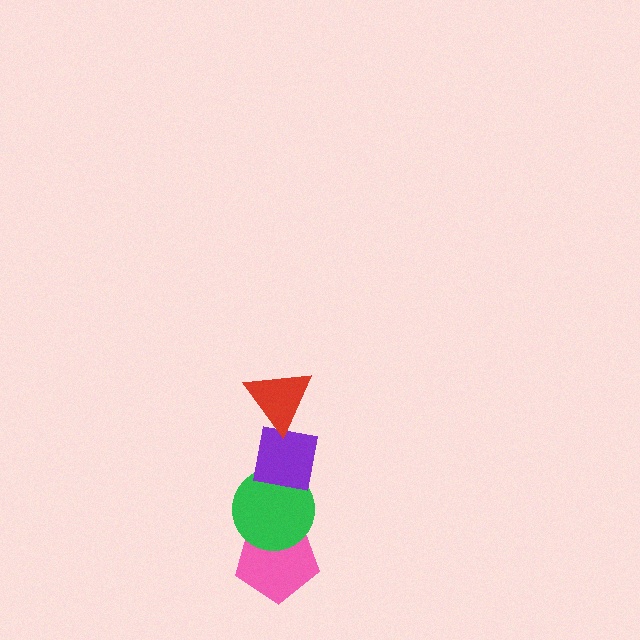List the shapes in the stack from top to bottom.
From top to bottom: the red triangle, the purple square, the green circle, the pink pentagon.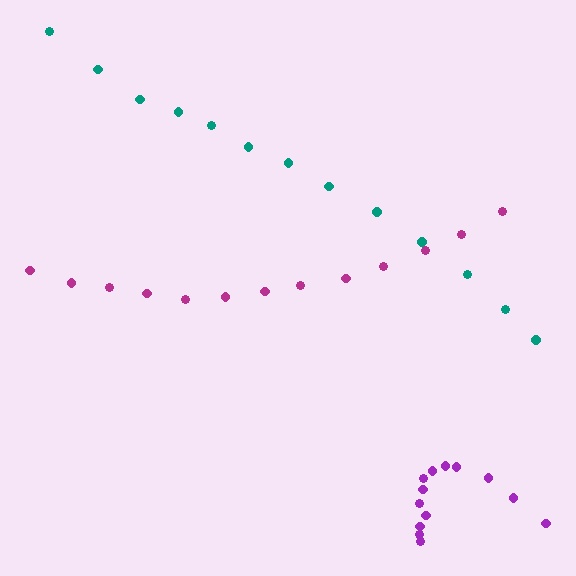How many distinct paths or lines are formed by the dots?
There are 3 distinct paths.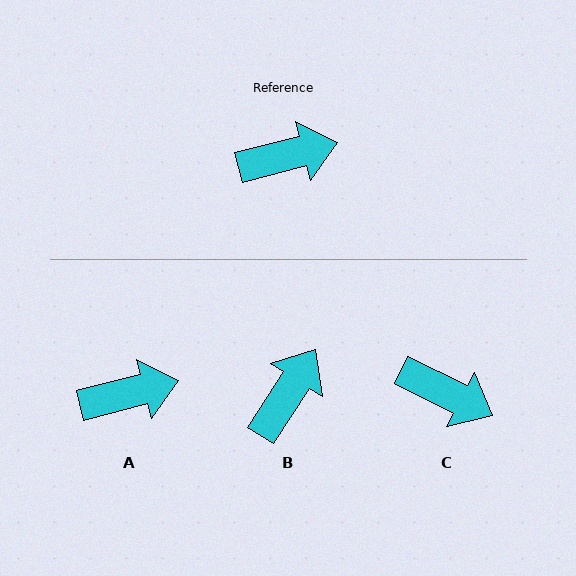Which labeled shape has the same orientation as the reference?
A.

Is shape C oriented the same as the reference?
No, it is off by about 41 degrees.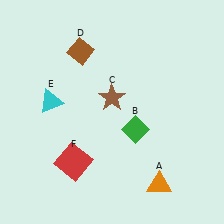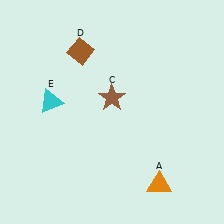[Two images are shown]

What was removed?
The green diamond (B), the red square (F) were removed in Image 2.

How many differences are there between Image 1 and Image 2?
There are 2 differences between the two images.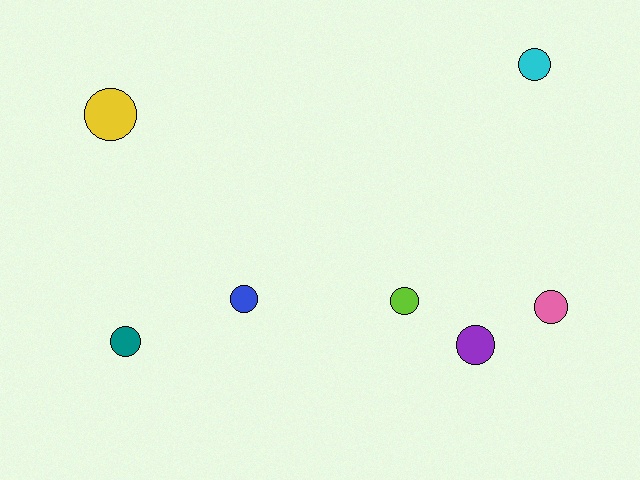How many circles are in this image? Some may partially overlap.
There are 7 circles.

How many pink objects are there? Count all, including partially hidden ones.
There is 1 pink object.